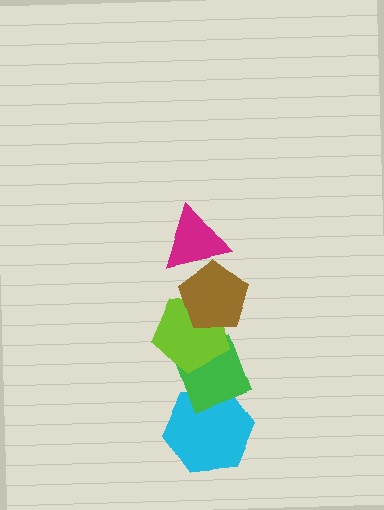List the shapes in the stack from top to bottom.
From top to bottom: the magenta triangle, the brown pentagon, the lime pentagon, the green diamond, the cyan hexagon.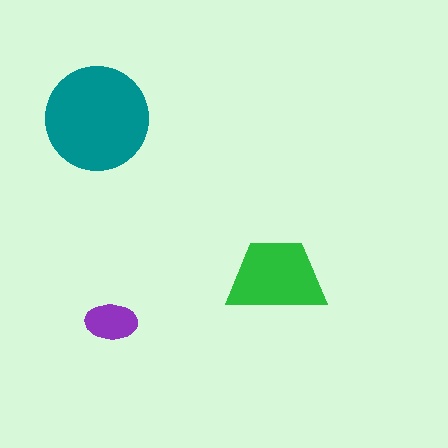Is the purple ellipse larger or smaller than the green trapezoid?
Smaller.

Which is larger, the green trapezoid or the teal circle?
The teal circle.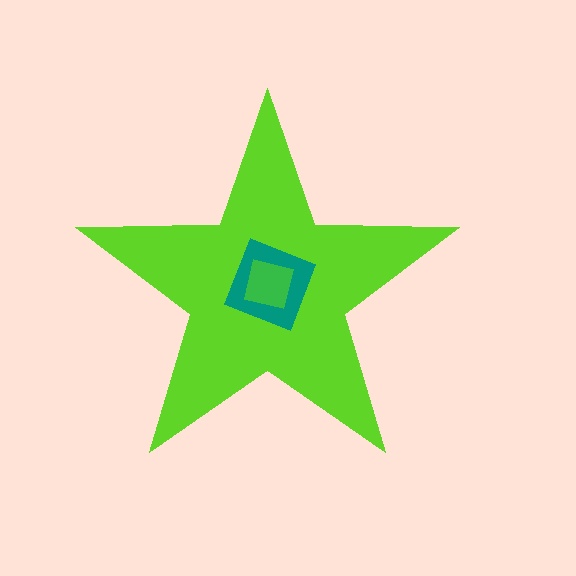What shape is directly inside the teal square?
The green square.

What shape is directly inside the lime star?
The teal square.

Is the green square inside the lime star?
Yes.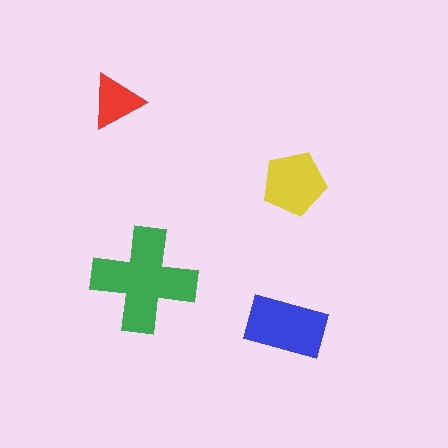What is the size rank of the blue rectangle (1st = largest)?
2nd.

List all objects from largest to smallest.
The green cross, the blue rectangle, the yellow pentagon, the red triangle.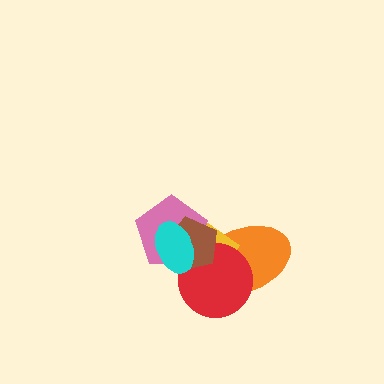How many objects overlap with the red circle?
5 objects overlap with the red circle.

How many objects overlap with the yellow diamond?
5 objects overlap with the yellow diamond.